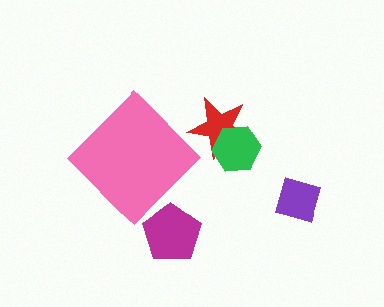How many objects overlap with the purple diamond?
0 objects overlap with the purple diamond.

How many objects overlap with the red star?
1 object overlaps with the red star.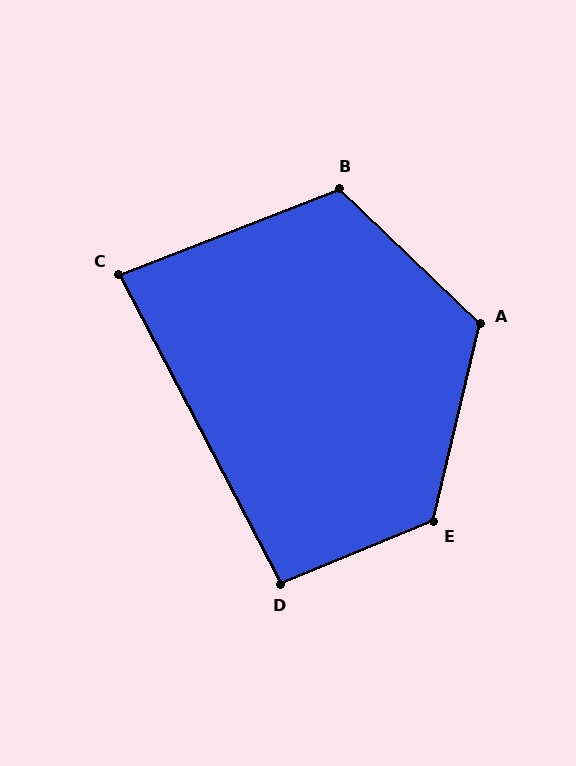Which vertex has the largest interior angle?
E, at approximately 125 degrees.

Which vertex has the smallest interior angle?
C, at approximately 84 degrees.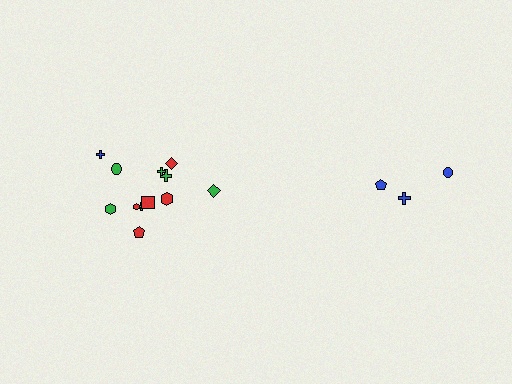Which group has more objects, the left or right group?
The left group.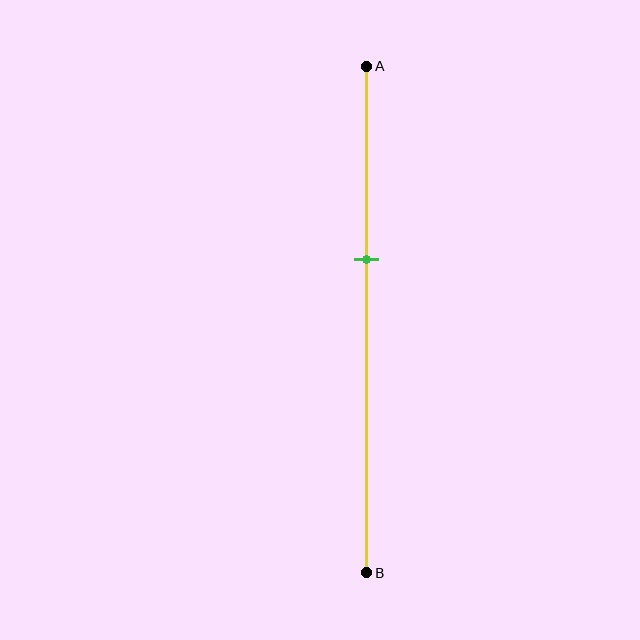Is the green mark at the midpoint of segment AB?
No, the mark is at about 40% from A, not at the 50% midpoint.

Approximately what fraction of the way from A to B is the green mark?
The green mark is approximately 40% of the way from A to B.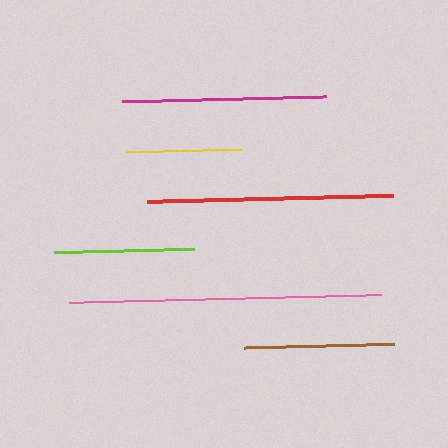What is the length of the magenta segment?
The magenta segment is approximately 204 pixels long.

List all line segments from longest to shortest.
From longest to shortest: pink, red, magenta, brown, lime, yellow.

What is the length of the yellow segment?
The yellow segment is approximately 116 pixels long.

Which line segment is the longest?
The pink line is the longest at approximately 312 pixels.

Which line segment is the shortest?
The yellow line is the shortest at approximately 116 pixels.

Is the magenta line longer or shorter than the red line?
The red line is longer than the magenta line.